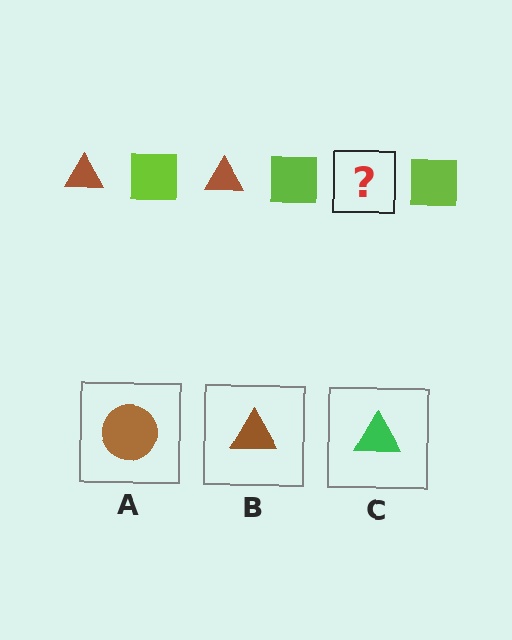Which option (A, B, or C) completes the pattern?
B.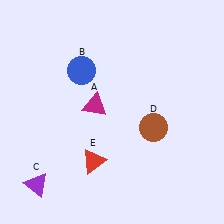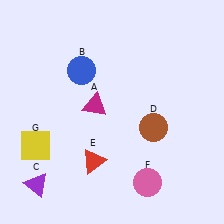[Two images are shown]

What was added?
A pink circle (F), a yellow square (G) were added in Image 2.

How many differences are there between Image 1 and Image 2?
There are 2 differences between the two images.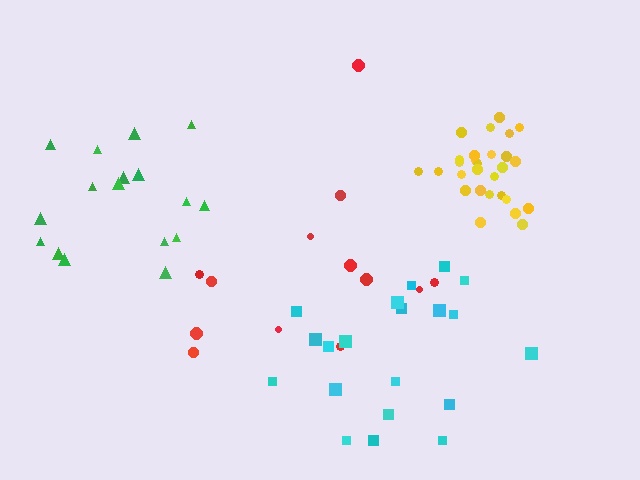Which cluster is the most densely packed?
Yellow.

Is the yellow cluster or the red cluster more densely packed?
Yellow.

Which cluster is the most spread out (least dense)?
Red.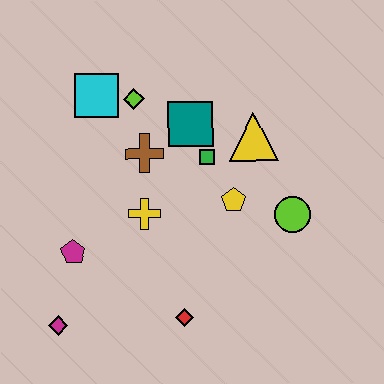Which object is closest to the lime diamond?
The cyan square is closest to the lime diamond.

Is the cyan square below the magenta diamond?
No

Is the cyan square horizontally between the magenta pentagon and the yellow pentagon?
Yes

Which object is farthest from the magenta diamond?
The yellow triangle is farthest from the magenta diamond.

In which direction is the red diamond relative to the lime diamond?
The red diamond is below the lime diamond.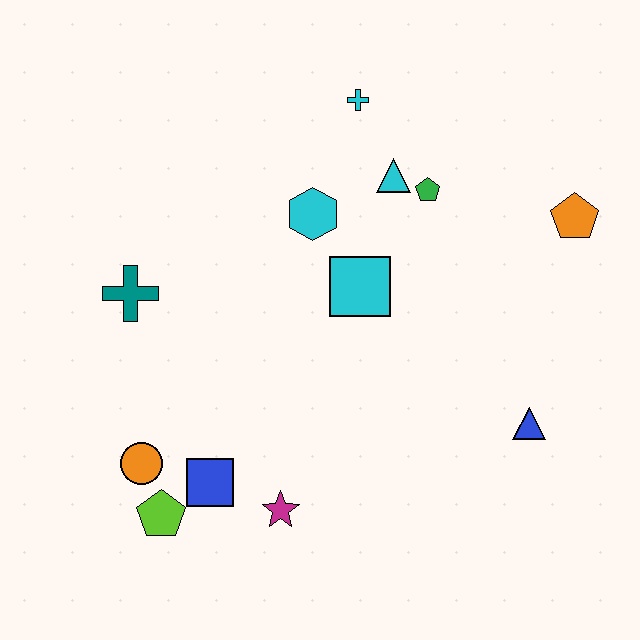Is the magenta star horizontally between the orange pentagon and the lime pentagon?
Yes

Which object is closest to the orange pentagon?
The green pentagon is closest to the orange pentagon.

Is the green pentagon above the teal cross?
Yes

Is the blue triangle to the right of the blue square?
Yes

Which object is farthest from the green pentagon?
The lime pentagon is farthest from the green pentagon.